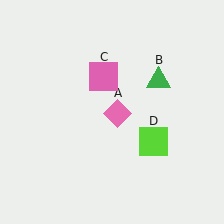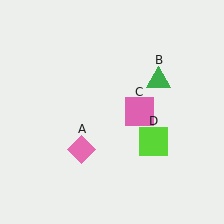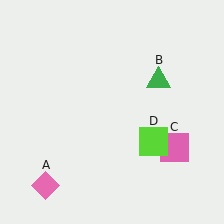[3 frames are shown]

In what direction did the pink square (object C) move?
The pink square (object C) moved down and to the right.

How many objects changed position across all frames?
2 objects changed position: pink diamond (object A), pink square (object C).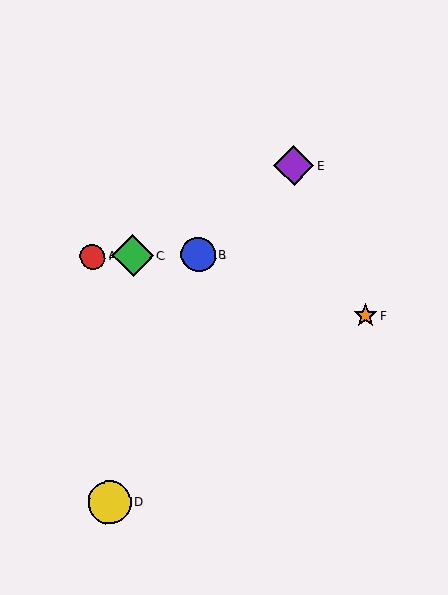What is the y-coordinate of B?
Object B is at y≈255.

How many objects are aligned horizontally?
3 objects (A, B, C) are aligned horizontally.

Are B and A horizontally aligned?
Yes, both are at y≈255.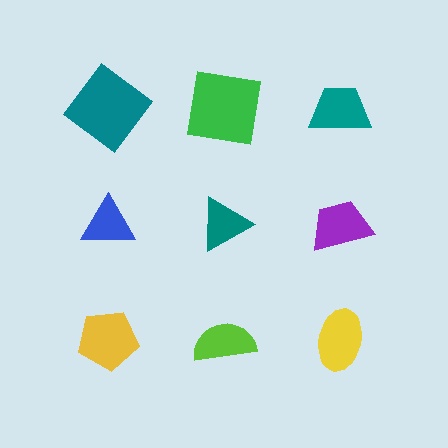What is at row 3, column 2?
A lime semicircle.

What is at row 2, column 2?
A teal triangle.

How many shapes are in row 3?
3 shapes.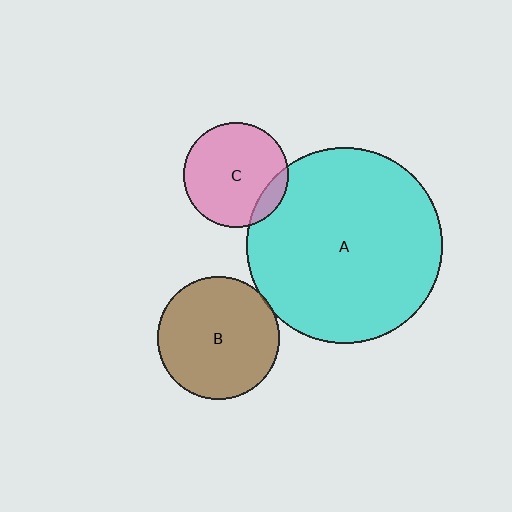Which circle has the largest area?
Circle A (cyan).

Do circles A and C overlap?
Yes.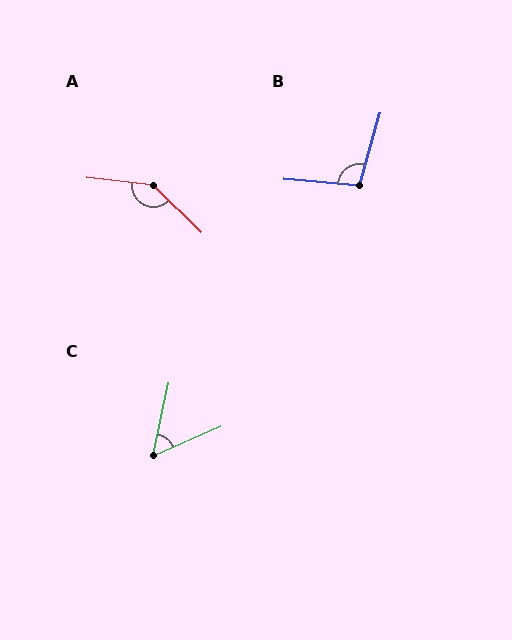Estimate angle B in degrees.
Approximately 101 degrees.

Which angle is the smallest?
C, at approximately 55 degrees.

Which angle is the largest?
A, at approximately 142 degrees.